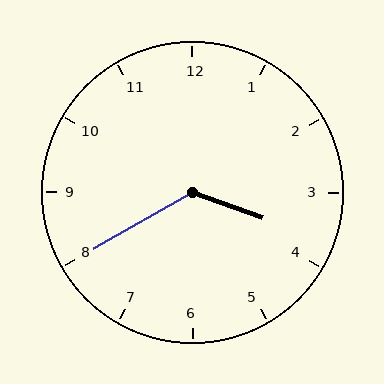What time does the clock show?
3:40.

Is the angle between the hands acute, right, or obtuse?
It is obtuse.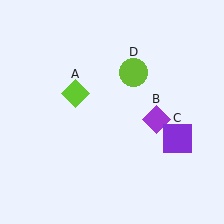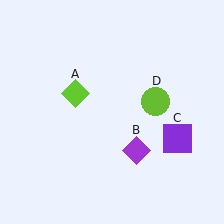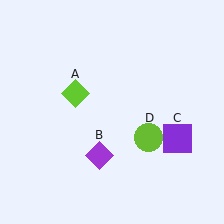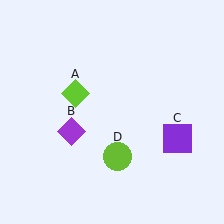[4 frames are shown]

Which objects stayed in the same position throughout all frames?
Lime diamond (object A) and purple square (object C) remained stationary.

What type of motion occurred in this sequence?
The purple diamond (object B), lime circle (object D) rotated clockwise around the center of the scene.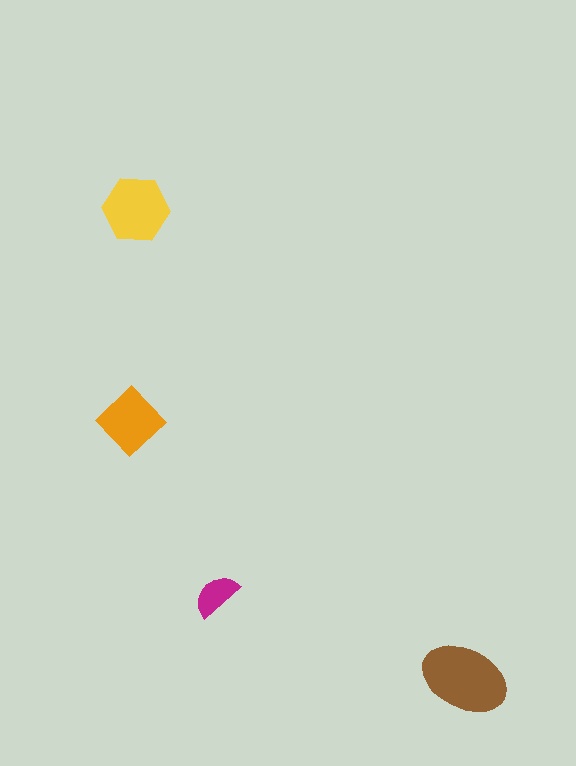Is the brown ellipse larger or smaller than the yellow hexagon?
Larger.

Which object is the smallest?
The magenta semicircle.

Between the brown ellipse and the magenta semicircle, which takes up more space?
The brown ellipse.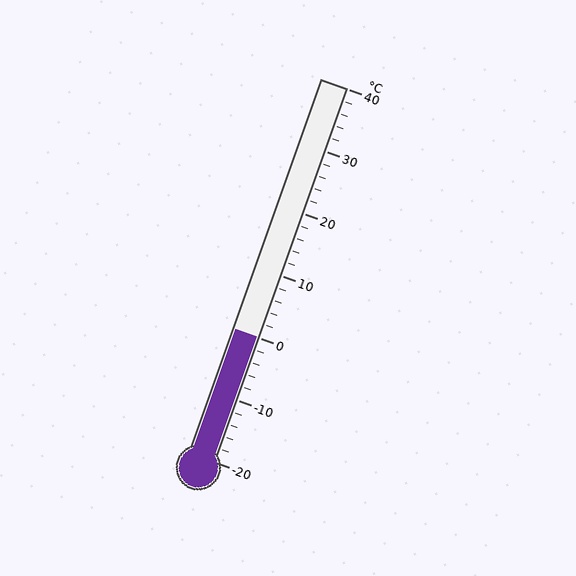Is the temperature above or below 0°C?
The temperature is at 0°C.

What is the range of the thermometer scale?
The thermometer scale ranges from -20°C to 40°C.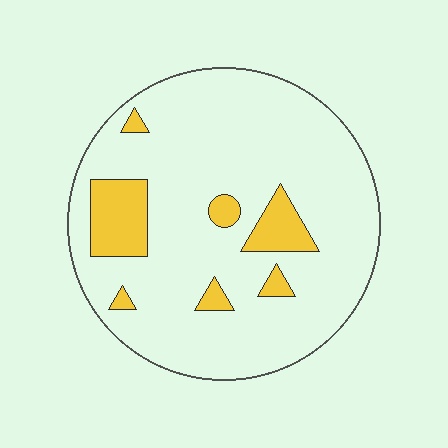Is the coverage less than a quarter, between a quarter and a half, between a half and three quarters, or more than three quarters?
Less than a quarter.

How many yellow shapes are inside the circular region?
7.